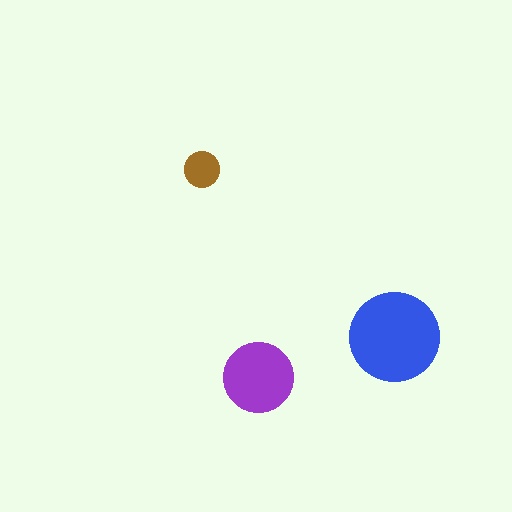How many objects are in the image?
There are 3 objects in the image.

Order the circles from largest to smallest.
the blue one, the purple one, the brown one.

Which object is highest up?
The brown circle is topmost.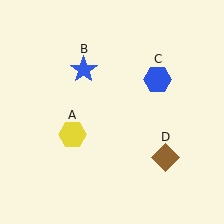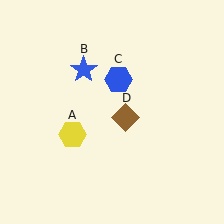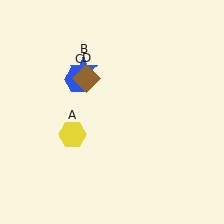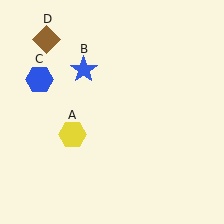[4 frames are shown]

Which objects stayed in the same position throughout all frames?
Yellow hexagon (object A) and blue star (object B) remained stationary.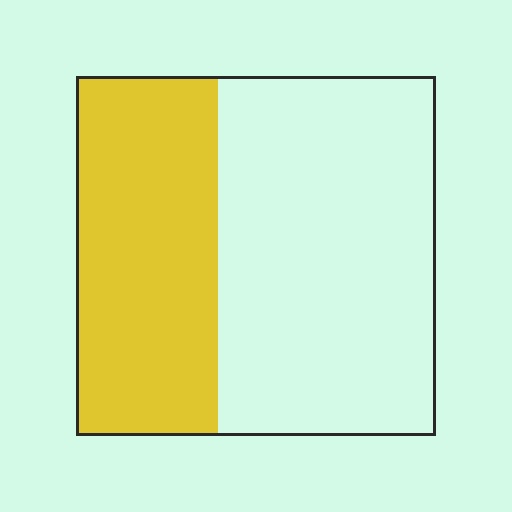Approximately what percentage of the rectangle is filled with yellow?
Approximately 40%.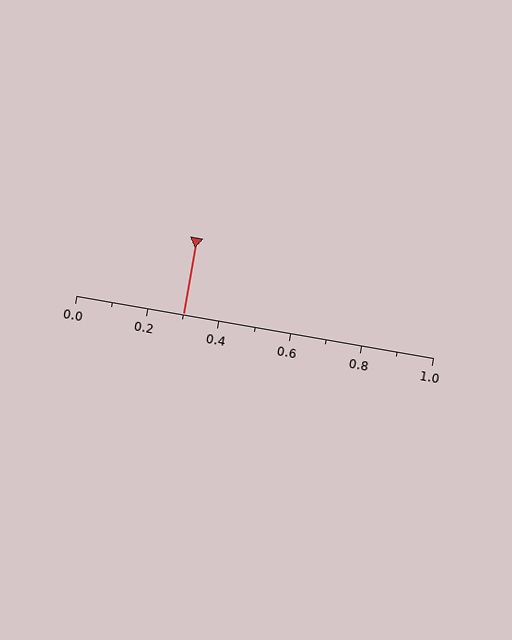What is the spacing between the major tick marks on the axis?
The major ticks are spaced 0.2 apart.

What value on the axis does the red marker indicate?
The marker indicates approximately 0.3.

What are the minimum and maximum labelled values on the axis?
The axis runs from 0.0 to 1.0.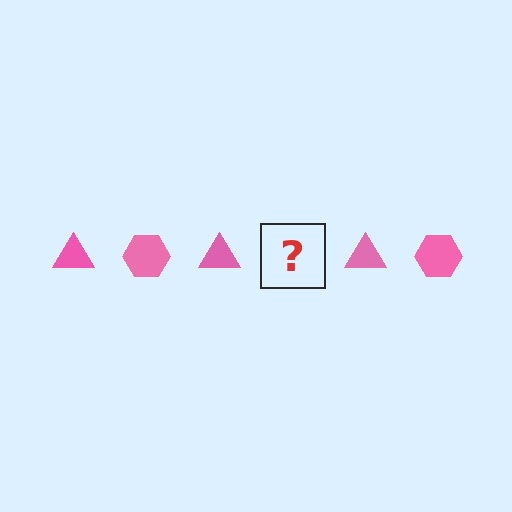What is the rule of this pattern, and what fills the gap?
The rule is that the pattern cycles through triangle, hexagon shapes in pink. The gap should be filled with a pink hexagon.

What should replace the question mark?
The question mark should be replaced with a pink hexagon.